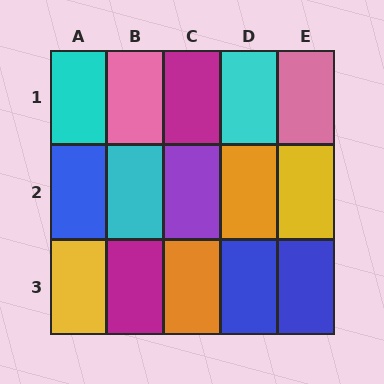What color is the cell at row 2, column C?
Purple.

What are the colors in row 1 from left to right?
Cyan, pink, magenta, cyan, pink.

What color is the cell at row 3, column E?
Blue.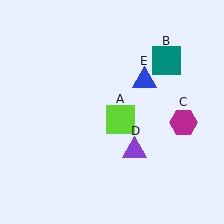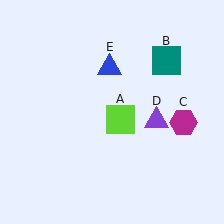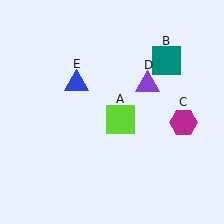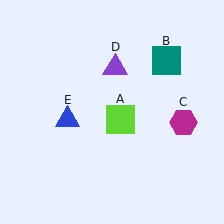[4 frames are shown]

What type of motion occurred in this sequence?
The purple triangle (object D), blue triangle (object E) rotated counterclockwise around the center of the scene.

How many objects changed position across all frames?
2 objects changed position: purple triangle (object D), blue triangle (object E).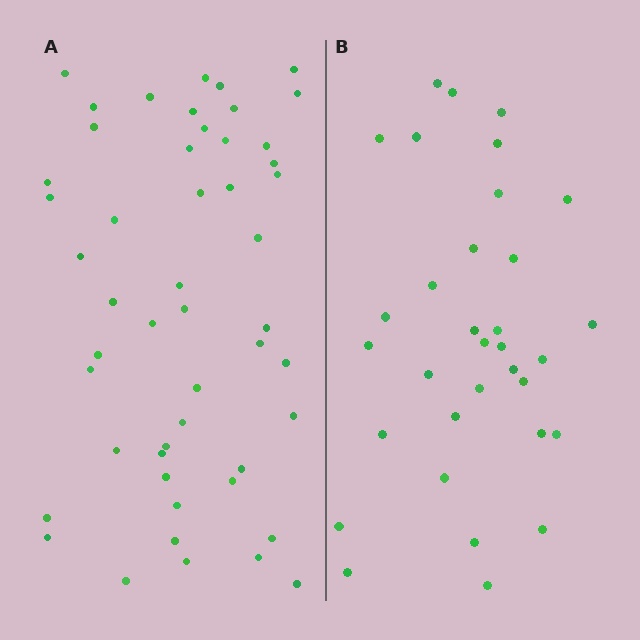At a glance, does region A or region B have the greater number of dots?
Region A (the left region) has more dots.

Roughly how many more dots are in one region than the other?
Region A has approximately 15 more dots than region B.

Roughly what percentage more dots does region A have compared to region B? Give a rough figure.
About 50% more.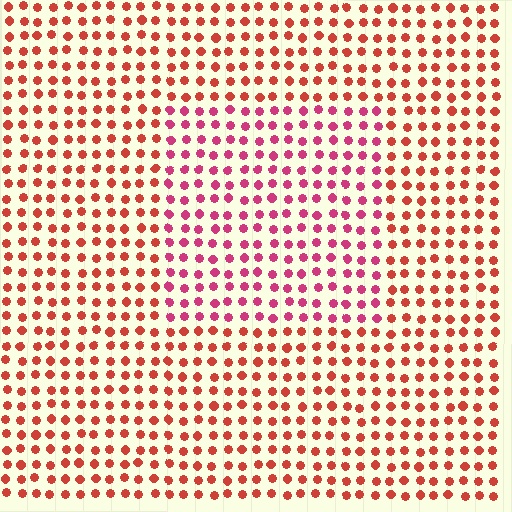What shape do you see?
I see a rectangle.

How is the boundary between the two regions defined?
The boundary is defined purely by a slight shift in hue (about 31 degrees). Spacing, size, and orientation are identical on both sides.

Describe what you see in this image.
The image is filled with small red elements in a uniform arrangement. A rectangle-shaped region is visible where the elements are tinted to a slightly different hue, forming a subtle color boundary.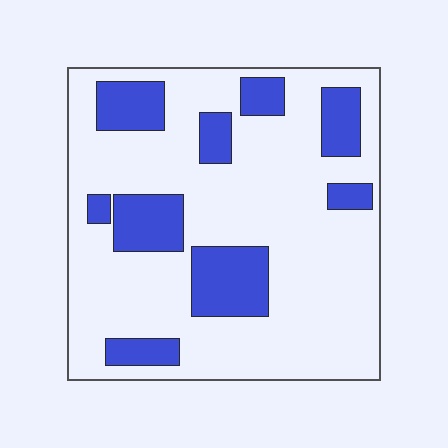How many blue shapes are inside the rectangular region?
9.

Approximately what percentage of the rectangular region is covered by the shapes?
Approximately 25%.